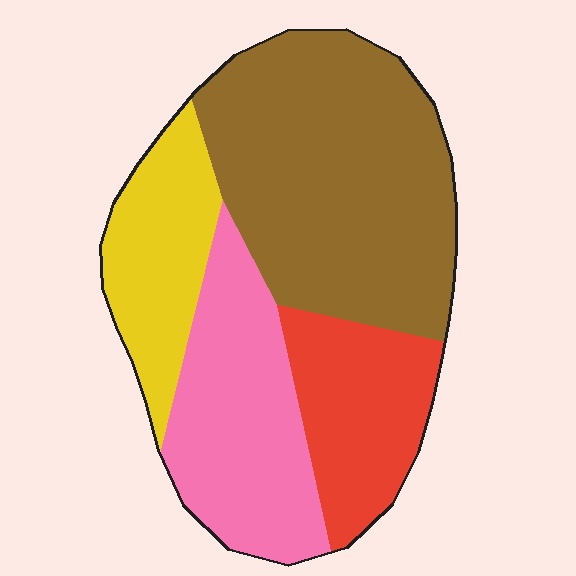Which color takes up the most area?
Brown, at roughly 40%.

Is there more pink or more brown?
Brown.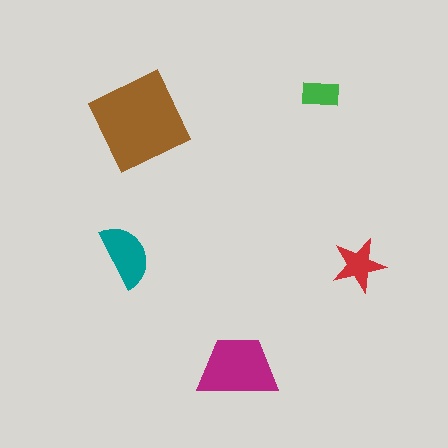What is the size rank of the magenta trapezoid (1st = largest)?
2nd.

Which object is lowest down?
The magenta trapezoid is bottommost.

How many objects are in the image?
There are 5 objects in the image.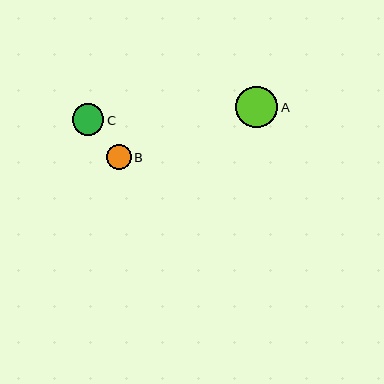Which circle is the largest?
Circle A is the largest with a size of approximately 42 pixels.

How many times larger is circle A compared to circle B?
Circle A is approximately 1.7 times the size of circle B.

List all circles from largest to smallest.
From largest to smallest: A, C, B.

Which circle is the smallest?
Circle B is the smallest with a size of approximately 25 pixels.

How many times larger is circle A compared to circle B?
Circle A is approximately 1.7 times the size of circle B.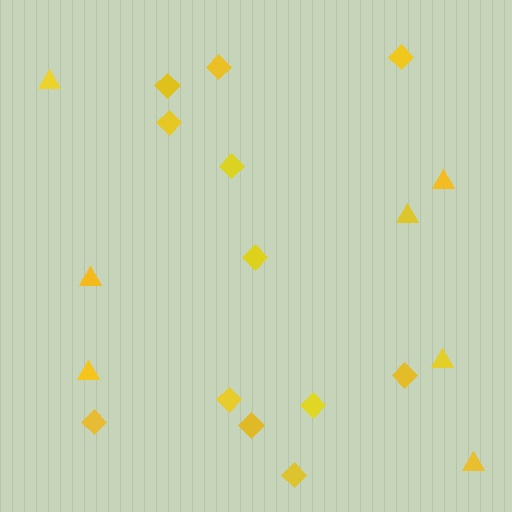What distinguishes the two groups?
There are 2 groups: one group of diamonds (12) and one group of triangles (7).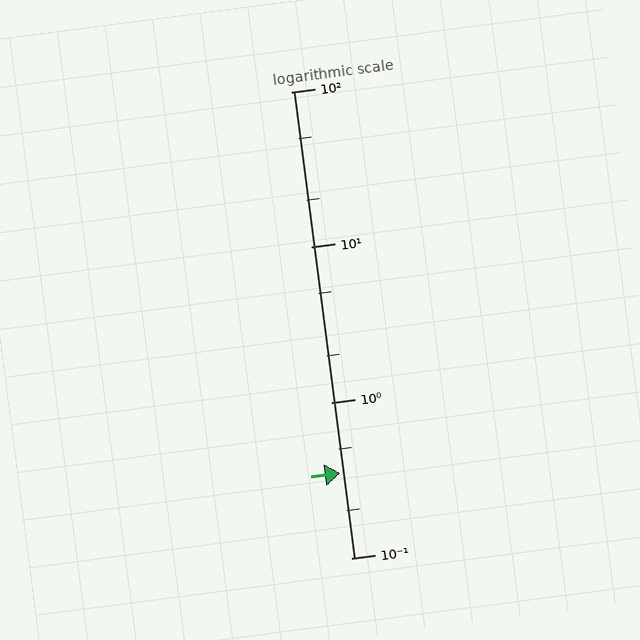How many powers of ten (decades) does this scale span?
The scale spans 3 decades, from 0.1 to 100.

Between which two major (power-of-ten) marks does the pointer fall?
The pointer is between 0.1 and 1.